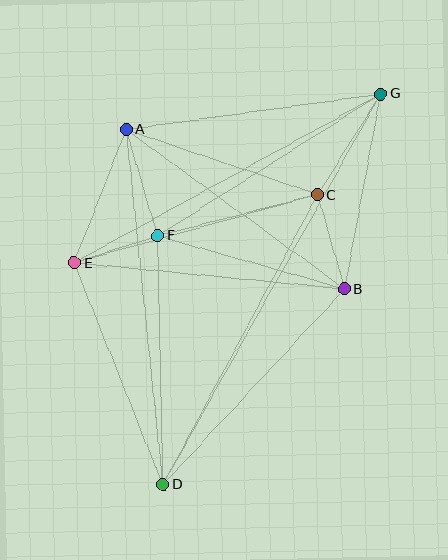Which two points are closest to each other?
Points E and F are closest to each other.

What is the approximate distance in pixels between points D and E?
The distance between D and E is approximately 239 pixels.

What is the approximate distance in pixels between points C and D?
The distance between C and D is approximately 328 pixels.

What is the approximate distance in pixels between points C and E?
The distance between C and E is approximately 252 pixels.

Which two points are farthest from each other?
Points D and G are farthest from each other.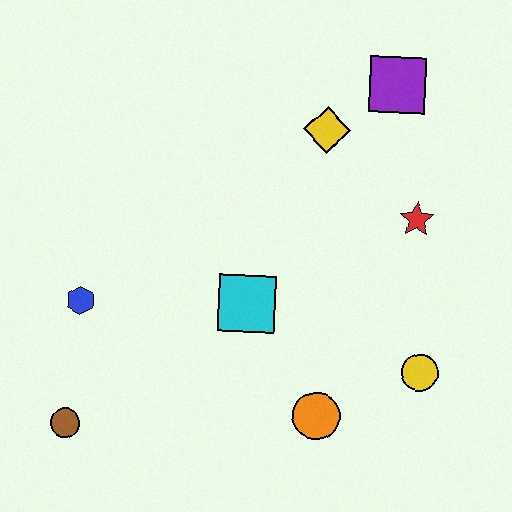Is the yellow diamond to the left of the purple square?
Yes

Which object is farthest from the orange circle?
The purple square is farthest from the orange circle.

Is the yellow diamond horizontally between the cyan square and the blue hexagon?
No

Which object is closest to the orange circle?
The yellow circle is closest to the orange circle.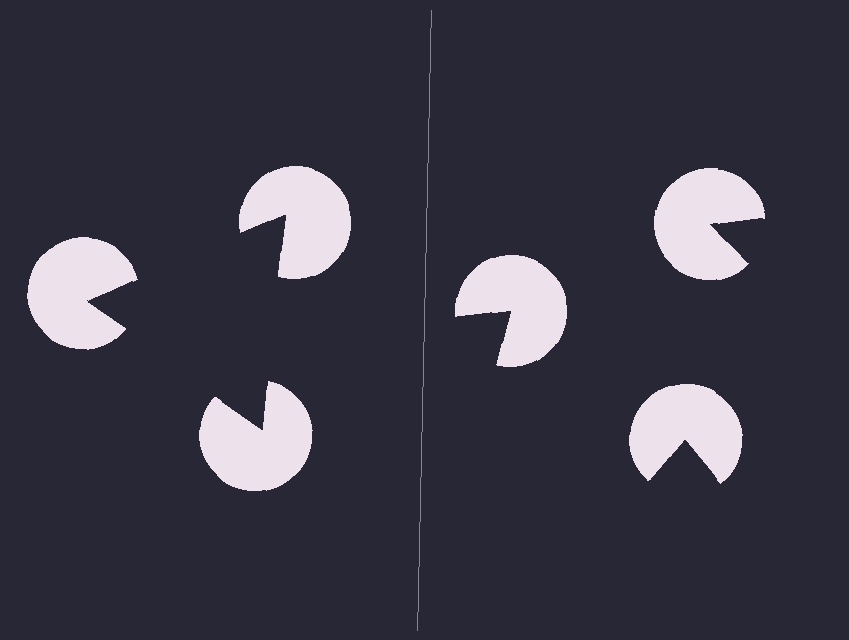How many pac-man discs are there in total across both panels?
6 — 3 on each side.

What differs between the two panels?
The pac-man discs are positioned identically on both sides; only the wedge orientations differ. On the left they align to a triangle; on the right they are misaligned.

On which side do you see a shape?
An illusory triangle appears on the left side. On the right side the wedge cuts are rotated, so no coherent shape forms.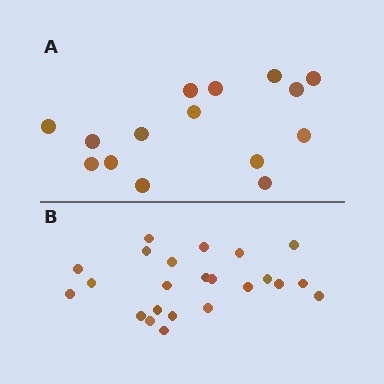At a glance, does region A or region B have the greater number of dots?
Region B (the bottom region) has more dots.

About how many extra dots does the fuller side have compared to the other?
Region B has roughly 8 or so more dots than region A.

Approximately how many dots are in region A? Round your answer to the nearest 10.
About 20 dots. (The exact count is 15, which rounds to 20.)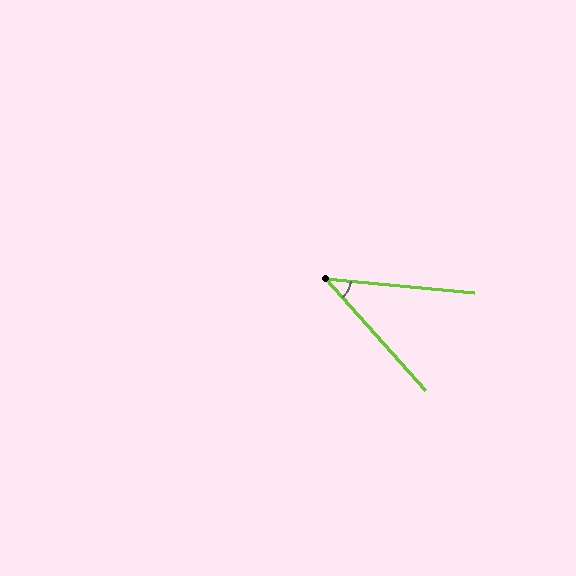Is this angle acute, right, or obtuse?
It is acute.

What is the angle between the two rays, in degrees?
Approximately 43 degrees.